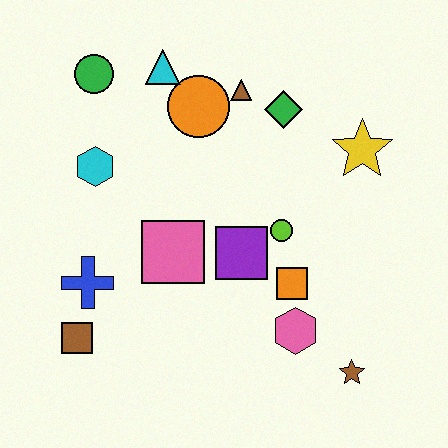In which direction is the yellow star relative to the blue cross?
The yellow star is to the right of the blue cross.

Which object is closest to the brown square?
The blue cross is closest to the brown square.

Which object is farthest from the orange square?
The green circle is farthest from the orange square.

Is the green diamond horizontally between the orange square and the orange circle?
Yes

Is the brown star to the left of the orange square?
No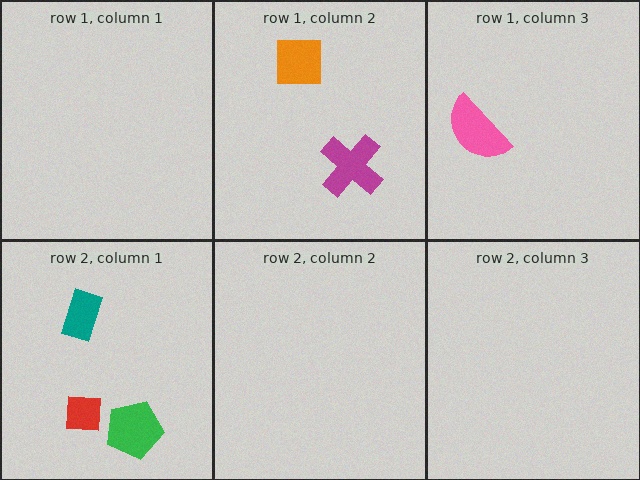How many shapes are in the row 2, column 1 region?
3.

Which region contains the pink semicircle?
The row 1, column 3 region.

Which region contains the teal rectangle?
The row 2, column 1 region.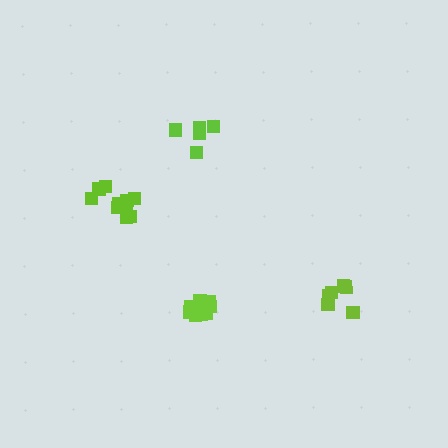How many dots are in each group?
Group 1: 5 dots, Group 2: 6 dots, Group 3: 11 dots, Group 4: 9 dots (31 total).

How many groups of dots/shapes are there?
There are 4 groups.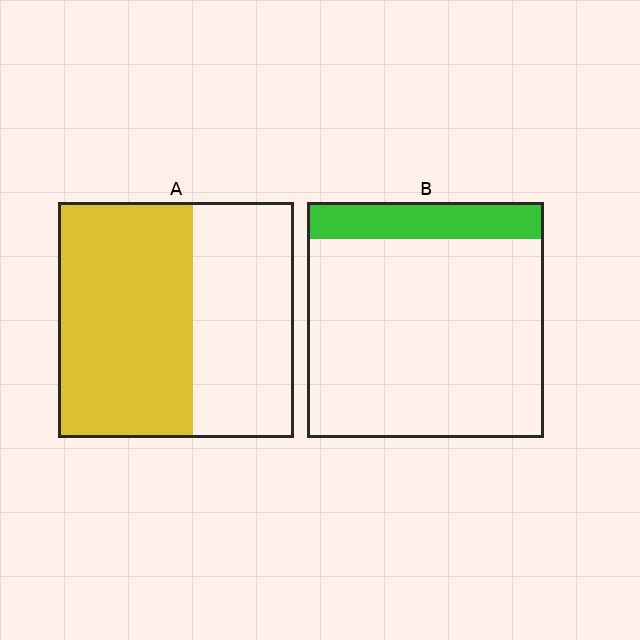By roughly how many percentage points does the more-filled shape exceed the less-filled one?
By roughly 40 percentage points (A over B).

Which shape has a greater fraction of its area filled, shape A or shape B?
Shape A.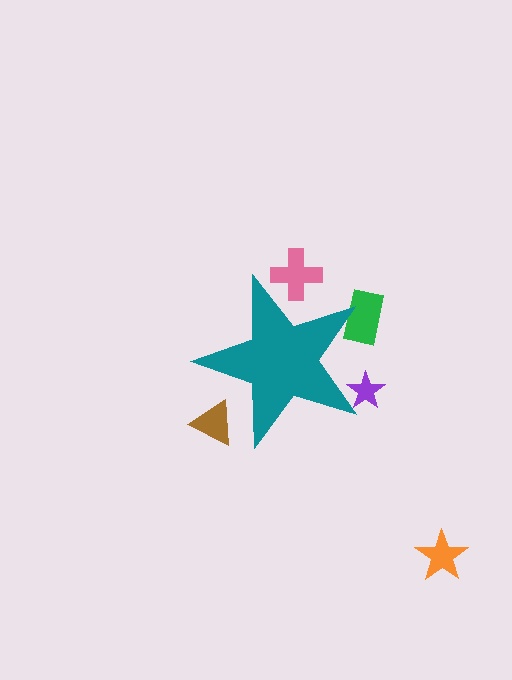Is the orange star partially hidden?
No, the orange star is fully visible.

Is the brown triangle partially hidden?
Yes, the brown triangle is partially hidden behind the teal star.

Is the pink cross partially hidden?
Yes, the pink cross is partially hidden behind the teal star.